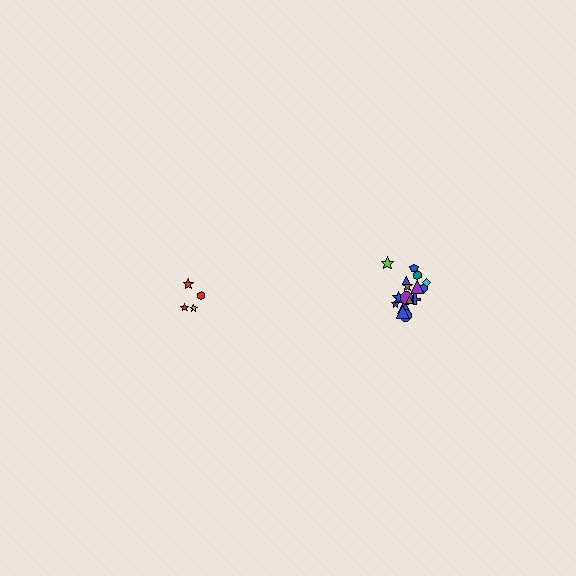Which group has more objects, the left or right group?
The right group.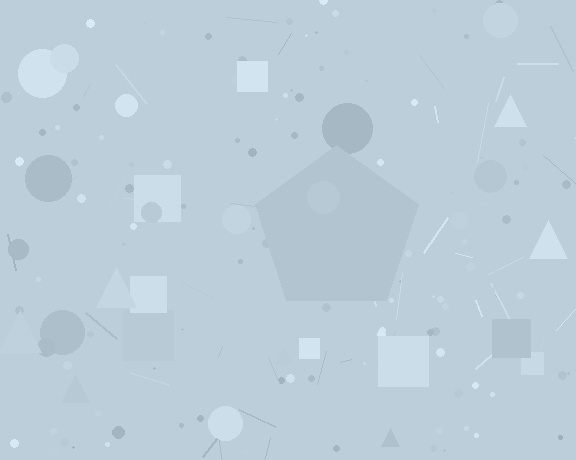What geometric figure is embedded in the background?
A pentagon is embedded in the background.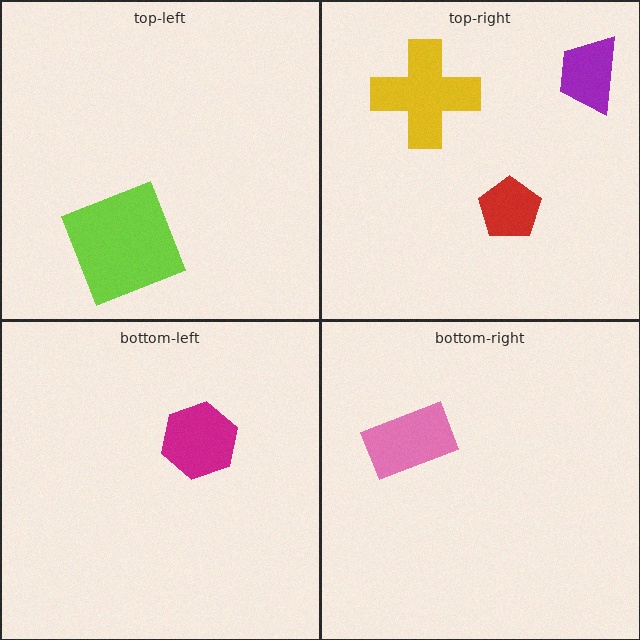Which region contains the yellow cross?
The top-right region.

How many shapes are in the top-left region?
1.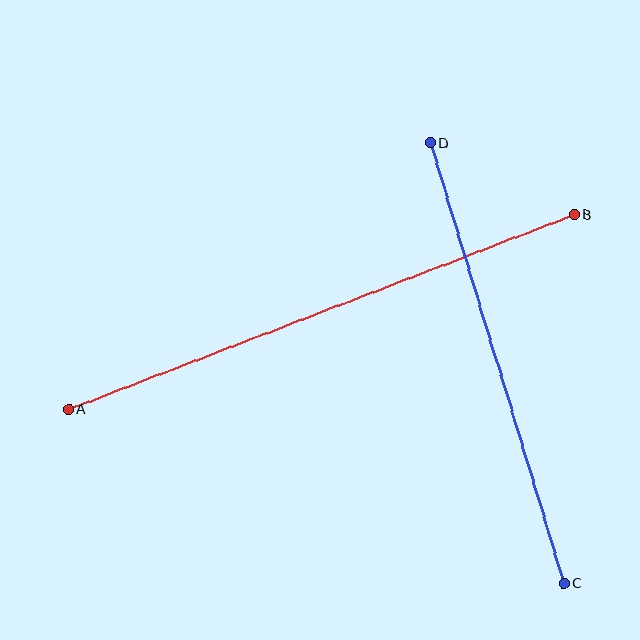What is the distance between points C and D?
The distance is approximately 460 pixels.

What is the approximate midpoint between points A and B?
The midpoint is at approximately (322, 312) pixels.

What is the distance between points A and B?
The distance is approximately 542 pixels.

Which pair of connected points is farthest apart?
Points A and B are farthest apart.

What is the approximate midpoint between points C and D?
The midpoint is at approximately (497, 363) pixels.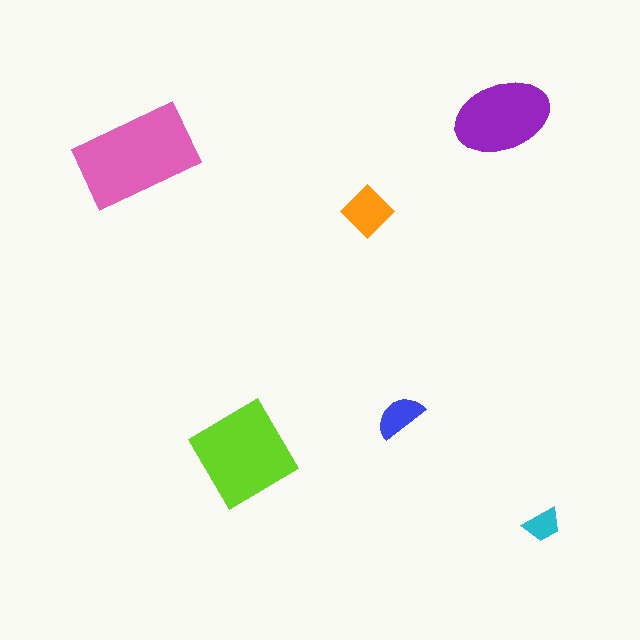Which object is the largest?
The pink rectangle.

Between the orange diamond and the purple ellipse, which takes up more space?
The purple ellipse.